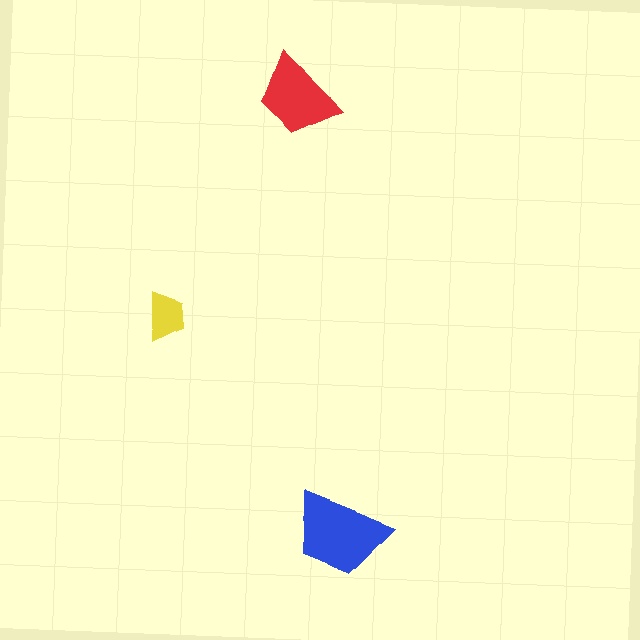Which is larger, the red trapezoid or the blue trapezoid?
The blue one.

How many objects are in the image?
There are 3 objects in the image.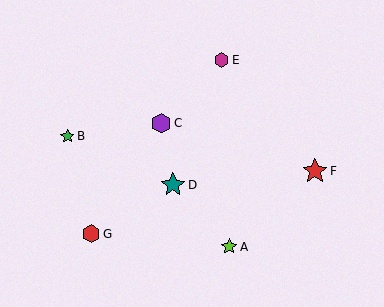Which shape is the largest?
The red star (labeled F) is the largest.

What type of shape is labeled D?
Shape D is a teal star.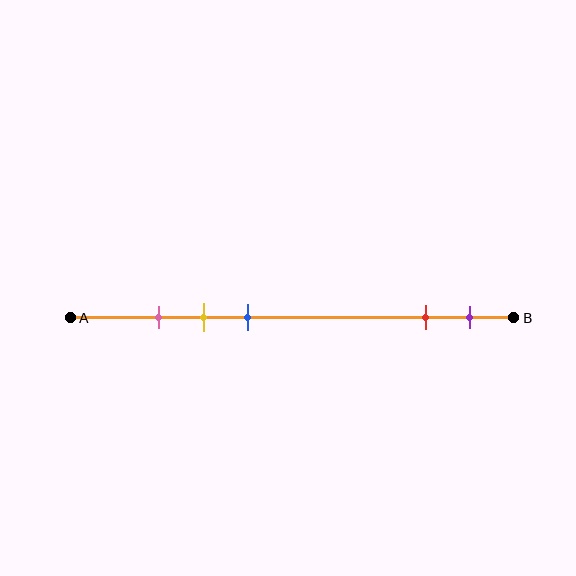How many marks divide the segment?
There are 5 marks dividing the segment.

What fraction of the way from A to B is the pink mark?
The pink mark is approximately 20% (0.2) of the way from A to B.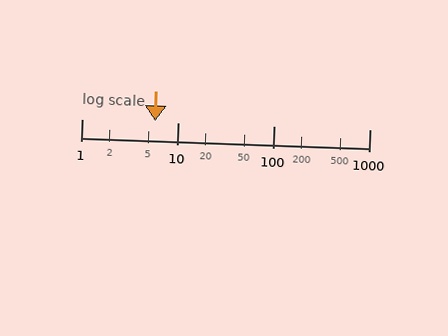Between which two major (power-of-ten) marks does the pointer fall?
The pointer is between 1 and 10.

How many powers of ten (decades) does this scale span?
The scale spans 3 decades, from 1 to 1000.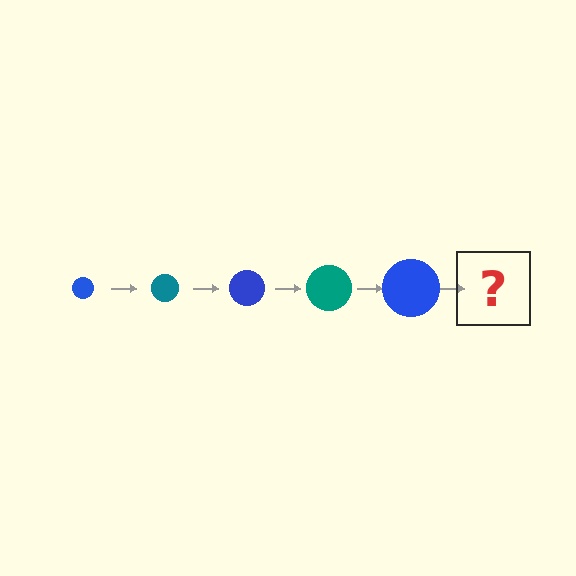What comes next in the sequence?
The next element should be a teal circle, larger than the previous one.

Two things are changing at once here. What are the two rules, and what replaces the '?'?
The two rules are that the circle grows larger each step and the color cycles through blue and teal. The '?' should be a teal circle, larger than the previous one.